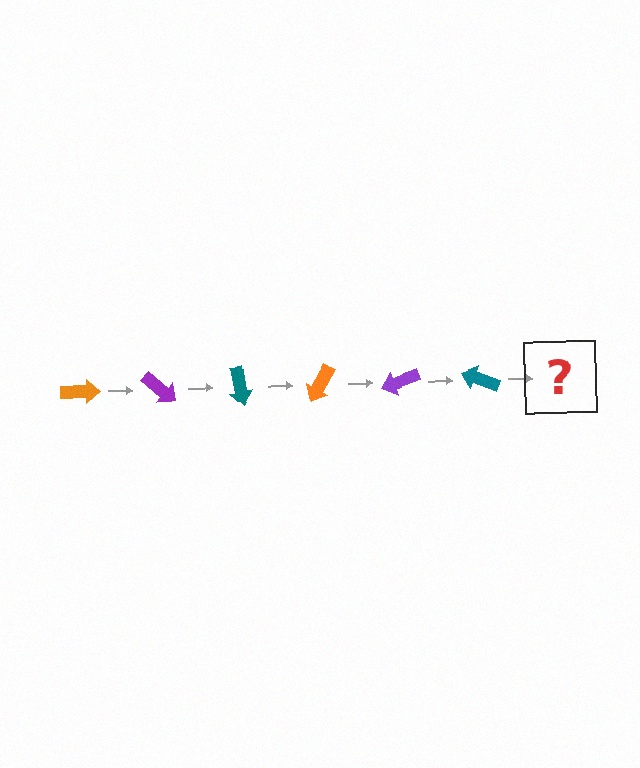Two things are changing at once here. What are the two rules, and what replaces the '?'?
The two rules are that it rotates 40 degrees each step and the color cycles through orange, purple, and teal. The '?' should be an orange arrow, rotated 240 degrees from the start.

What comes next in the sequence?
The next element should be an orange arrow, rotated 240 degrees from the start.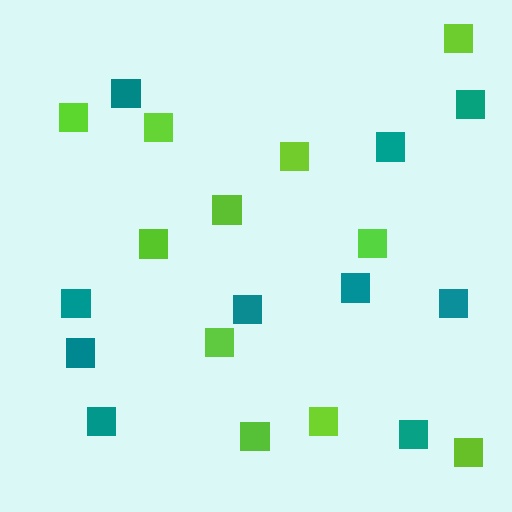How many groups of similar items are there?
There are 2 groups: one group of teal squares (10) and one group of lime squares (11).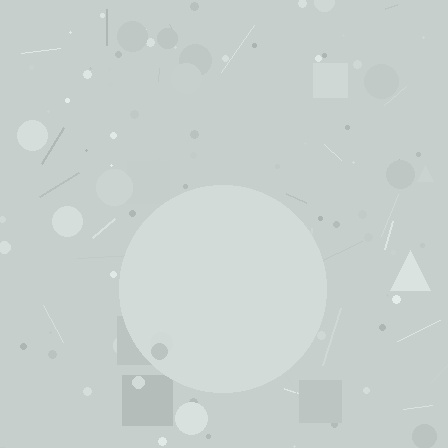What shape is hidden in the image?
A circle is hidden in the image.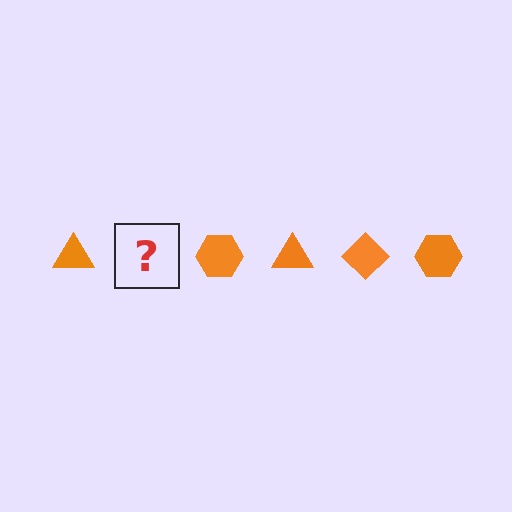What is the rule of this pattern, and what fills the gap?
The rule is that the pattern cycles through triangle, diamond, hexagon shapes in orange. The gap should be filled with an orange diamond.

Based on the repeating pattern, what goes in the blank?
The blank should be an orange diamond.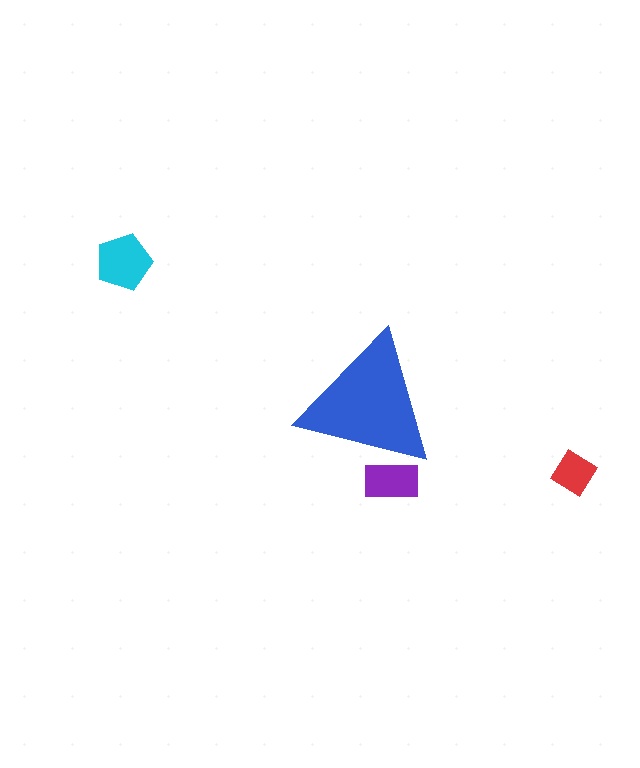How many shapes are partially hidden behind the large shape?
1 shape is partially hidden.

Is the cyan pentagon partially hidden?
No, the cyan pentagon is fully visible.